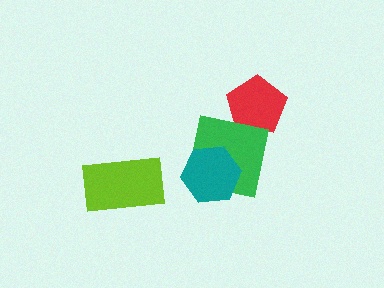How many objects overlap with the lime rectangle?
0 objects overlap with the lime rectangle.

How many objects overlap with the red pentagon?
1 object overlaps with the red pentagon.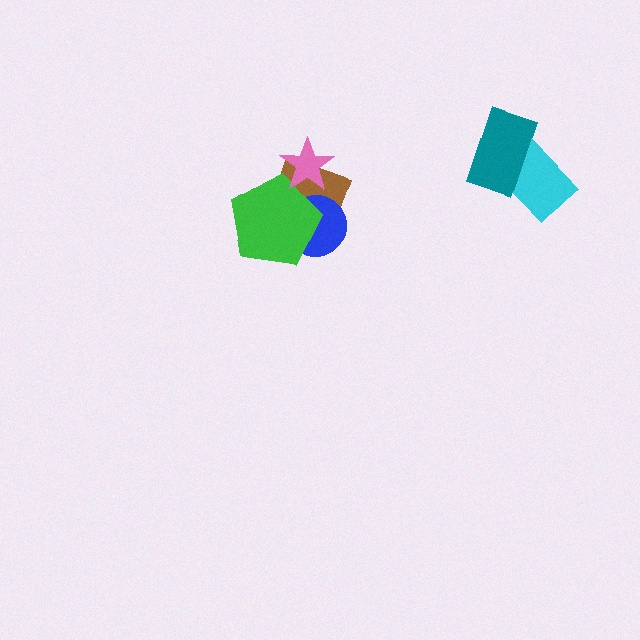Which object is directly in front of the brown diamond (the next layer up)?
The blue circle is directly in front of the brown diamond.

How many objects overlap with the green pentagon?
3 objects overlap with the green pentagon.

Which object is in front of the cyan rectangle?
The teal rectangle is in front of the cyan rectangle.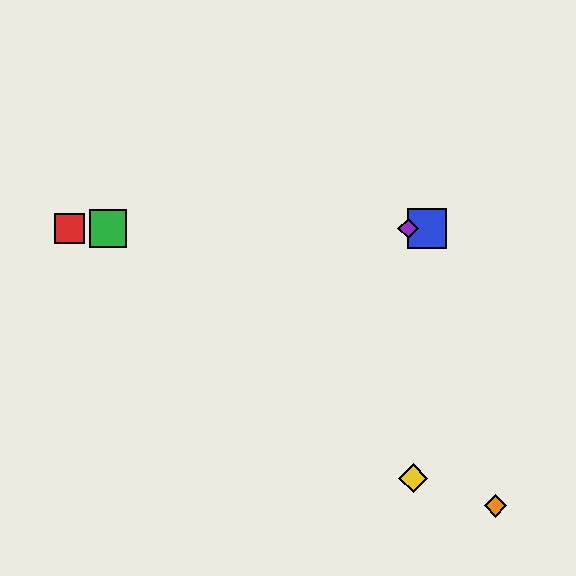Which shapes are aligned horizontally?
The red square, the blue square, the green square, the purple diamond are aligned horizontally.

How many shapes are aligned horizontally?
4 shapes (the red square, the blue square, the green square, the purple diamond) are aligned horizontally.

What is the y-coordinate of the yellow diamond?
The yellow diamond is at y≈478.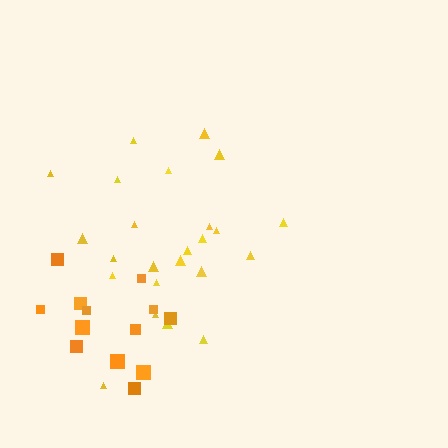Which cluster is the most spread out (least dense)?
Orange.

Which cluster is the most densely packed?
Yellow.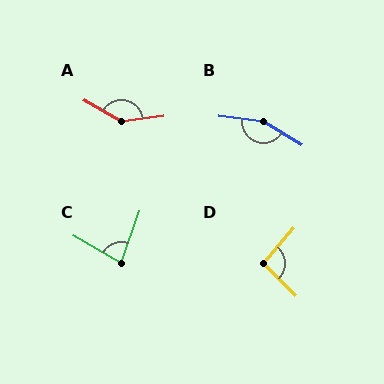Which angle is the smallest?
C, at approximately 79 degrees.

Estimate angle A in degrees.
Approximately 142 degrees.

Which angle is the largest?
B, at approximately 155 degrees.